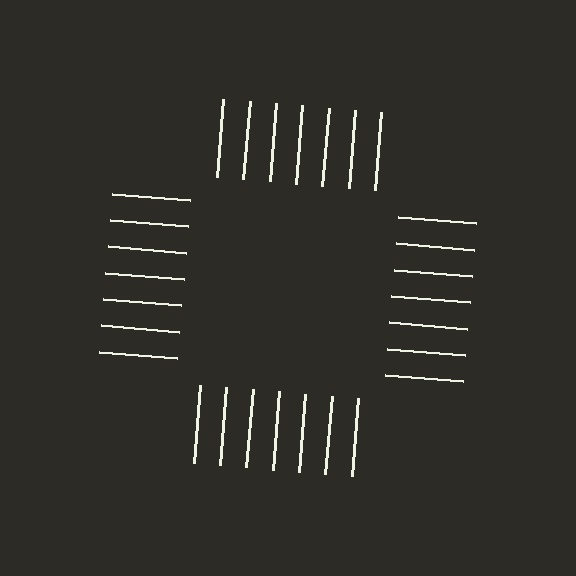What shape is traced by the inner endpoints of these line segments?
An illusory square — the line segments terminate on its edges but no continuous stroke is drawn.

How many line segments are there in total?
28 — 7 along each of the 4 edges.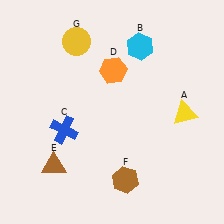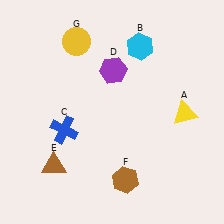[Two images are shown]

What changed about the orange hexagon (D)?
In Image 1, D is orange. In Image 2, it changed to purple.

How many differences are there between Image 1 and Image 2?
There is 1 difference between the two images.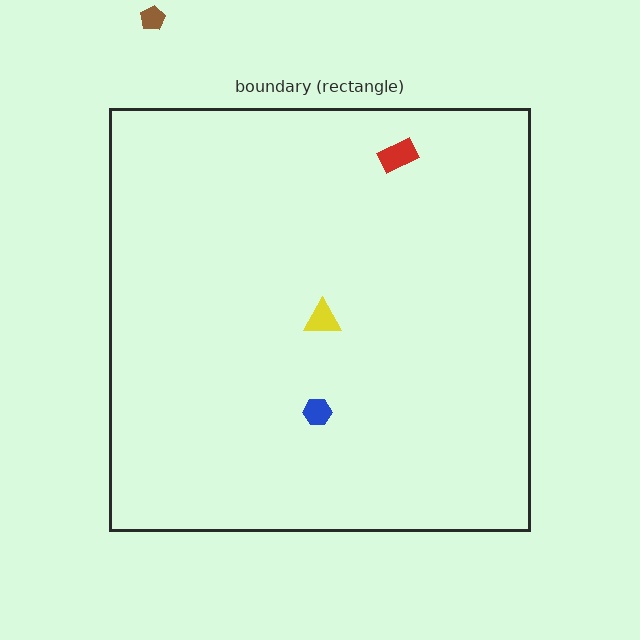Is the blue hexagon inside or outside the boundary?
Inside.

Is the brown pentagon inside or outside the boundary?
Outside.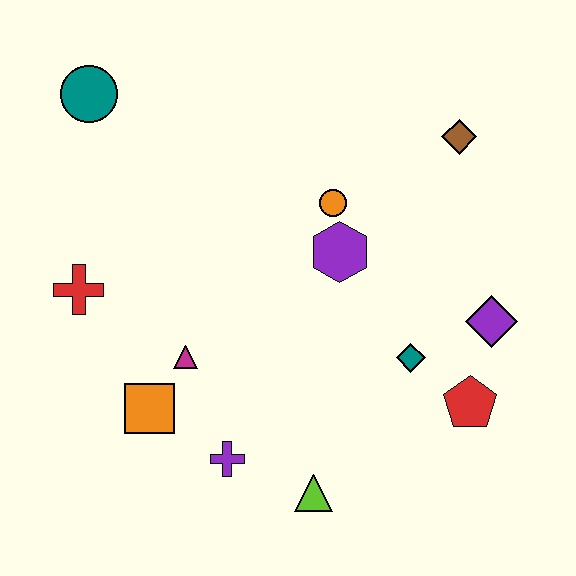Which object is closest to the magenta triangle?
The orange square is closest to the magenta triangle.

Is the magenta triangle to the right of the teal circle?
Yes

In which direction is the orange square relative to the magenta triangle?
The orange square is below the magenta triangle.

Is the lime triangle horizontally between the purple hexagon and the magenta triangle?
Yes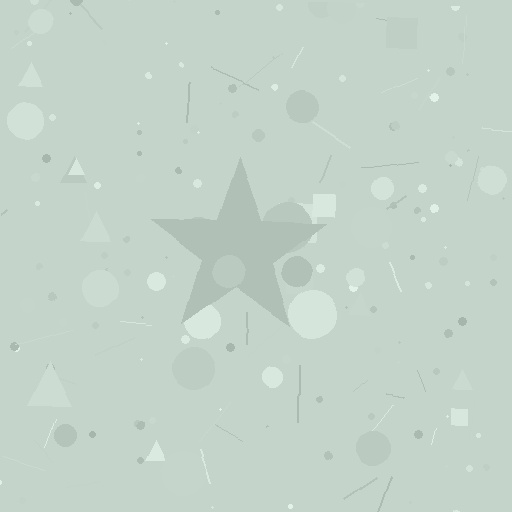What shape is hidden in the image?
A star is hidden in the image.